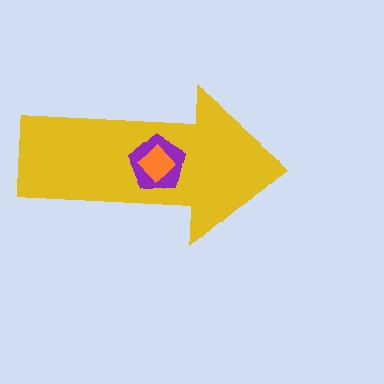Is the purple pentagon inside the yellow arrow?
Yes.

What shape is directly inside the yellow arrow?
The purple pentagon.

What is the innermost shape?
The orange diamond.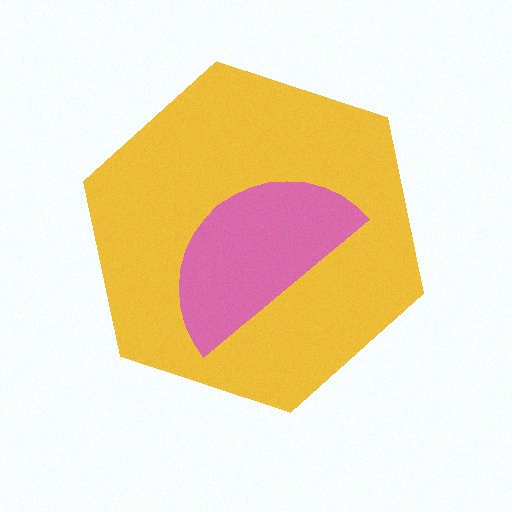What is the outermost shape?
The yellow hexagon.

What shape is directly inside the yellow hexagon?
The pink semicircle.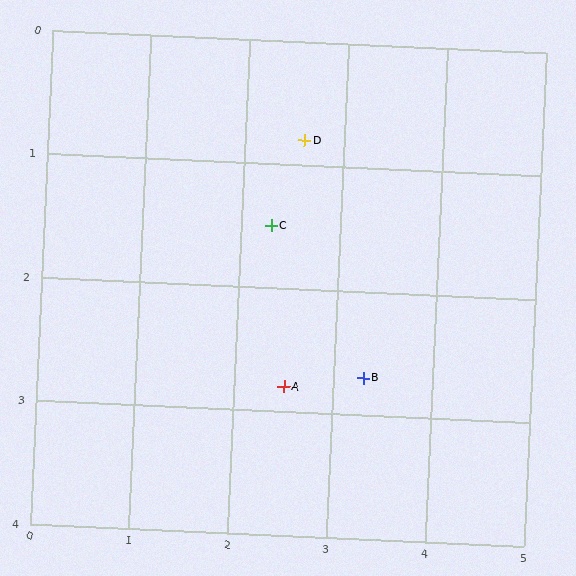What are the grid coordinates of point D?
Point D is at approximately (2.6, 0.8).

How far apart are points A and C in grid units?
Points A and C are about 1.3 grid units apart.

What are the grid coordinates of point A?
Point A is at approximately (2.5, 2.8).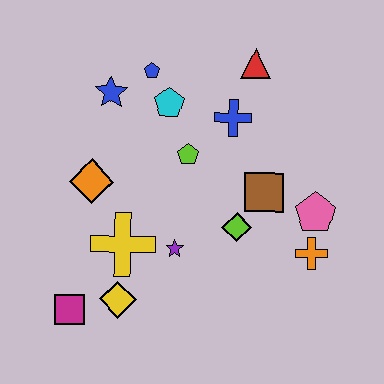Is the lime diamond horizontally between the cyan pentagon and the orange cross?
Yes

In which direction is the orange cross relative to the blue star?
The orange cross is to the right of the blue star.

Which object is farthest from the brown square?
The magenta square is farthest from the brown square.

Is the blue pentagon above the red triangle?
No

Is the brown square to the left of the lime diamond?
No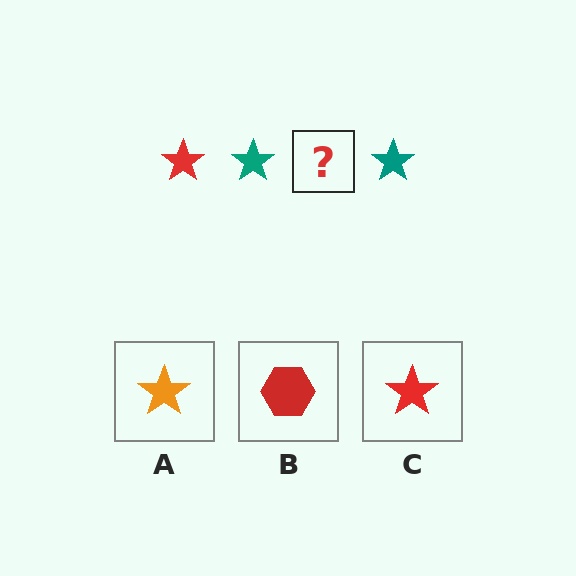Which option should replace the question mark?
Option C.